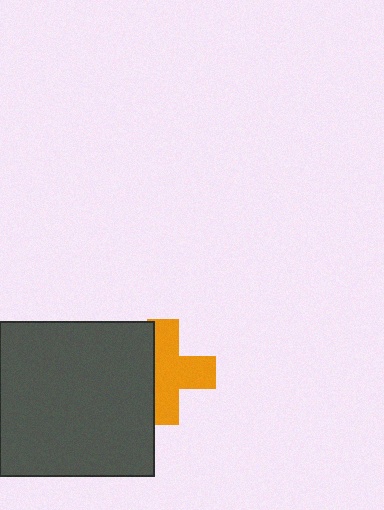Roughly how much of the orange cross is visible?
About half of it is visible (roughly 64%).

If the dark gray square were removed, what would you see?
You would see the complete orange cross.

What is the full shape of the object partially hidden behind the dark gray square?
The partially hidden object is an orange cross.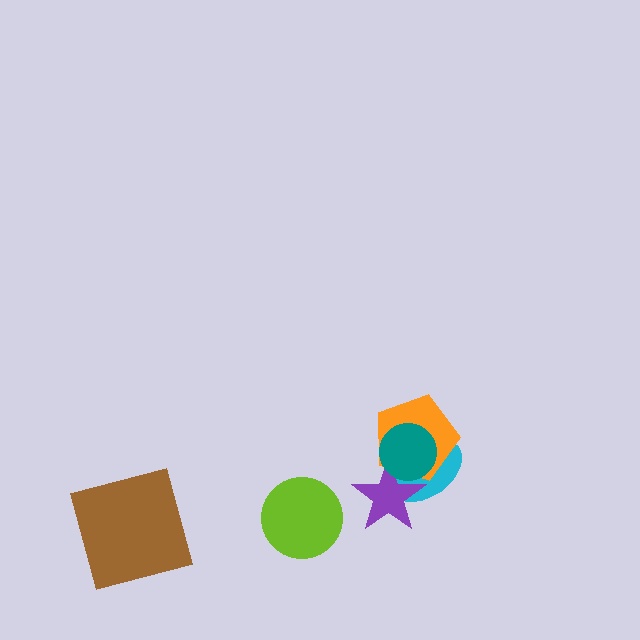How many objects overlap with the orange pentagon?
3 objects overlap with the orange pentagon.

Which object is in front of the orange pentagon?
The teal circle is in front of the orange pentagon.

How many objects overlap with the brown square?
0 objects overlap with the brown square.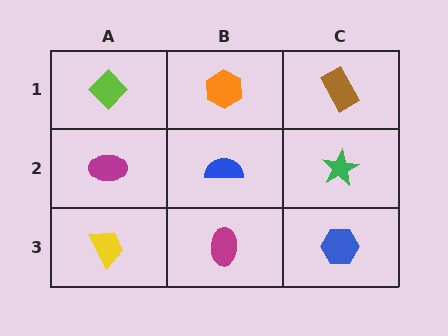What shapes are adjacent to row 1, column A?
A magenta ellipse (row 2, column A), an orange hexagon (row 1, column B).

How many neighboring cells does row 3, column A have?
2.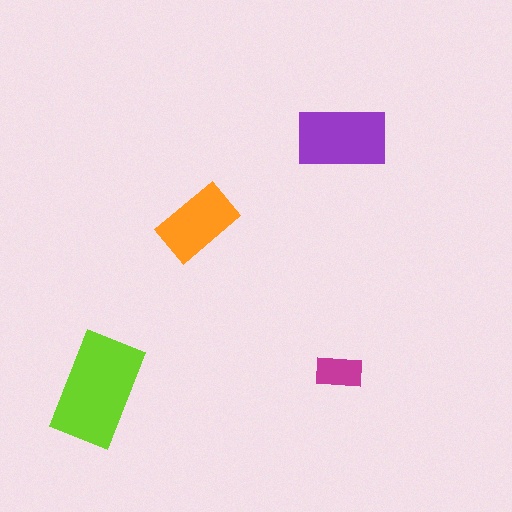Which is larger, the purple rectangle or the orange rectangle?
The purple one.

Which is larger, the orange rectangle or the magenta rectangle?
The orange one.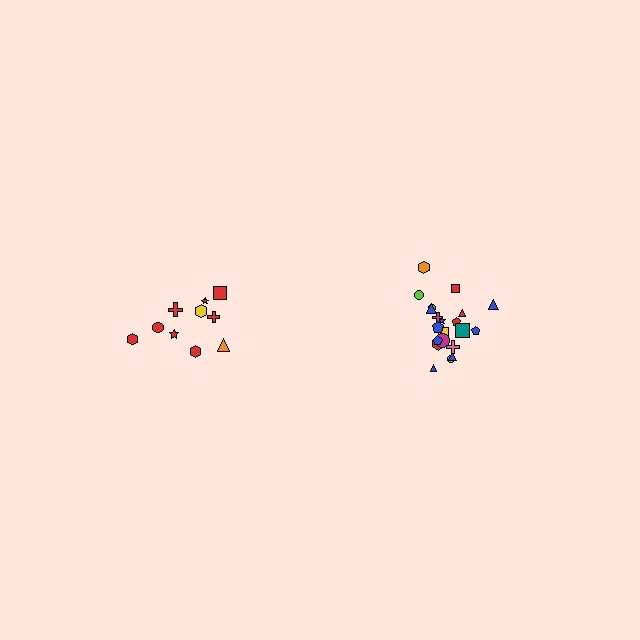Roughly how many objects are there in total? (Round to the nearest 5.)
Roughly 30 objects in total.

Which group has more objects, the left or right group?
The right group.